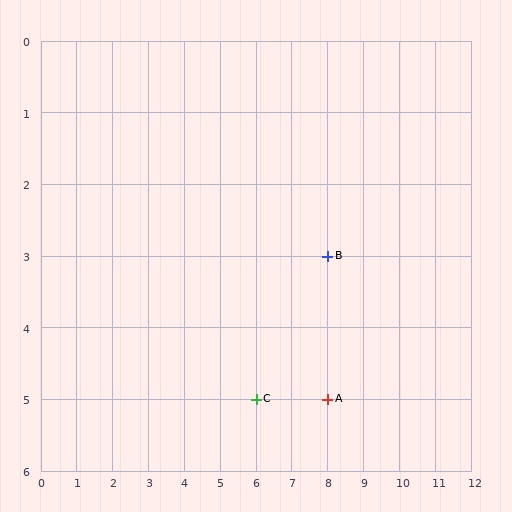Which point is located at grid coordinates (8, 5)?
Point A is at (8, 5).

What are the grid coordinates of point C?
Point C is at grid coordinates (6, 5).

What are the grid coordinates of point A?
Point A is at grid coordinates (8, 5).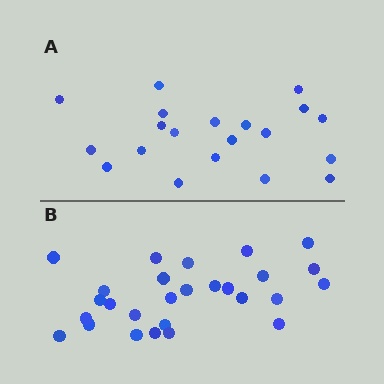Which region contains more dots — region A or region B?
Region B (the bottom region) has more dots.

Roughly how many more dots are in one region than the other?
Region B has roughly 8 or so more dots than region A.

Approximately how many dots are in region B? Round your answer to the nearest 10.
About 30 dots. (The exact count is 27, which rounds to 30.)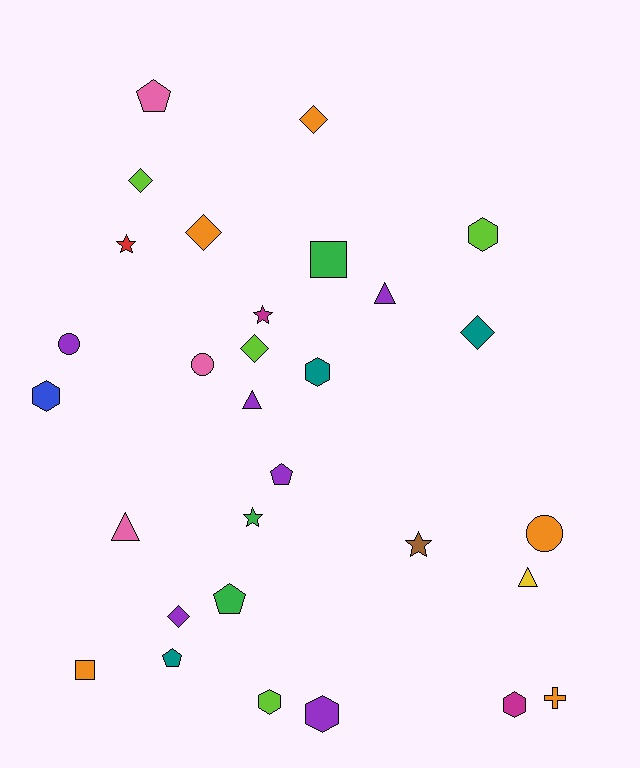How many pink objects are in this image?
There are 3 pink objects.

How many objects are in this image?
There are 30 objects.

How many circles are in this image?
There are 3 circles.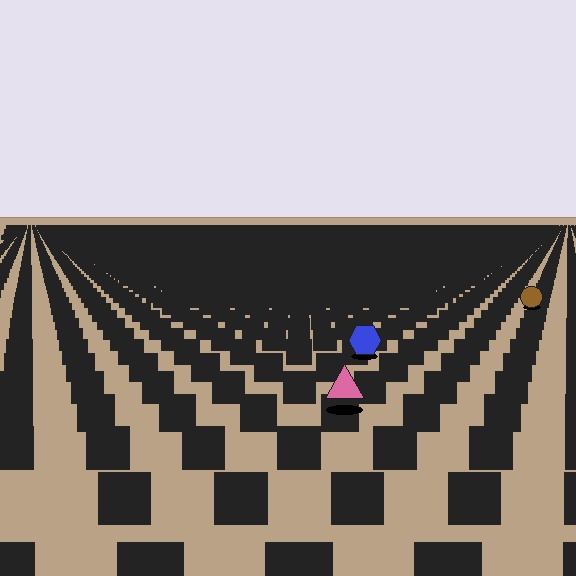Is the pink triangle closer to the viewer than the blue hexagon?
Yes. The pink triangle is closer — you can tell from the texture gradient: the ground texture is coarser near it.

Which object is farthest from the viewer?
The brown circle is farthest from the viewer. It appears smaller and the ground texture around it is denser.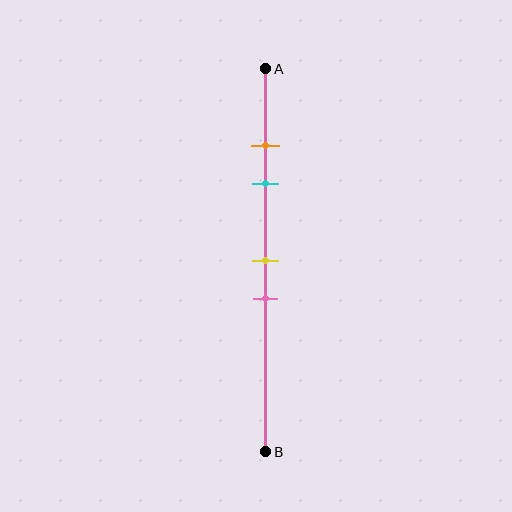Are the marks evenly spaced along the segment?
No, the marks are not evenly spaced.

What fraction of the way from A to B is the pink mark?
The pink mark is approximately 60% (0.6) of the way from A to B.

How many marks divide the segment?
There are 4 marks dividing the segment.